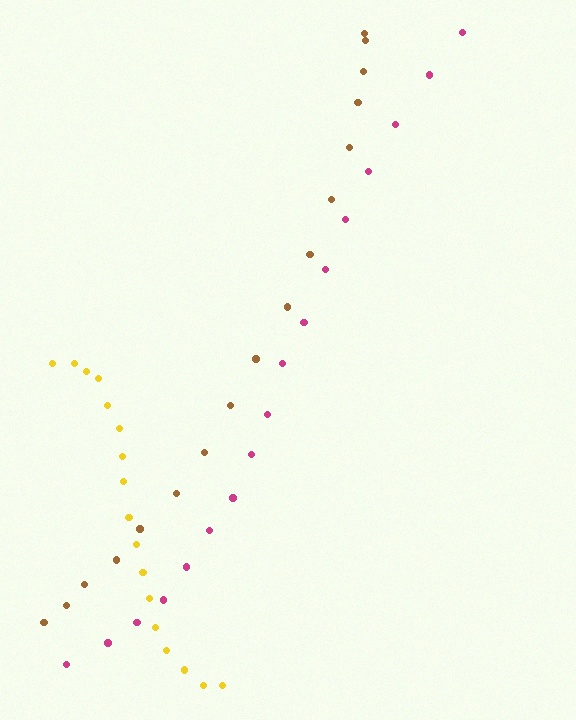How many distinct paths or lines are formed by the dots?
There are 3 distinct paths.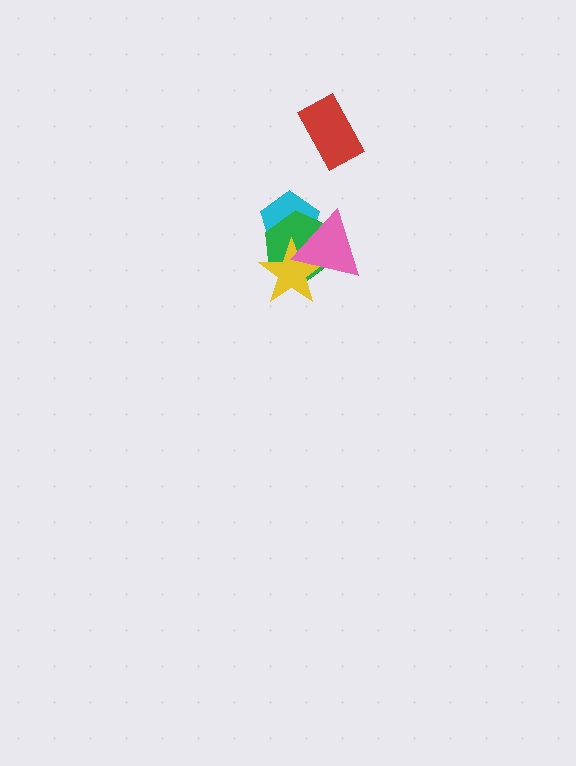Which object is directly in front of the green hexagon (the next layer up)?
The yellow star is directly in front of the green hexagon.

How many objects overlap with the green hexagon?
3 objects overlap with the green hexagon.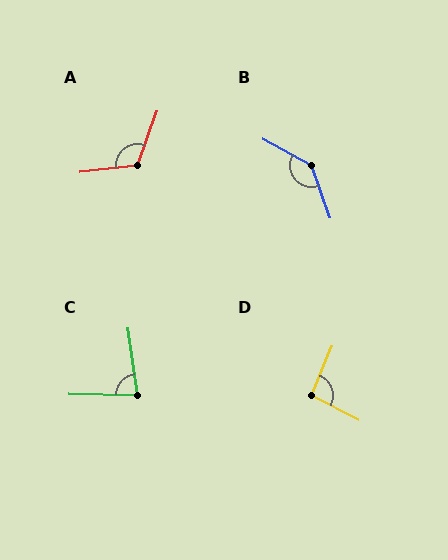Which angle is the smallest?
C, at approximately 81 degrees.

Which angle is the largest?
B, at approximately 139 degrees.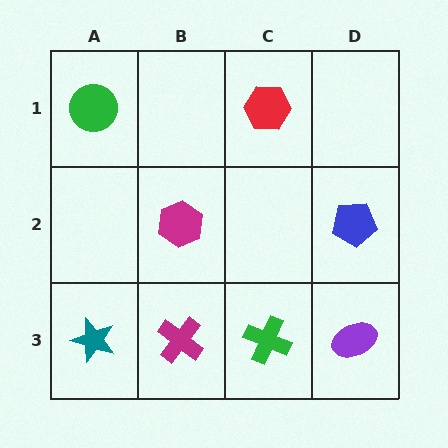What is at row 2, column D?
A blue pentagon.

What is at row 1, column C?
A red hexagon.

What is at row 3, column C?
A green cross.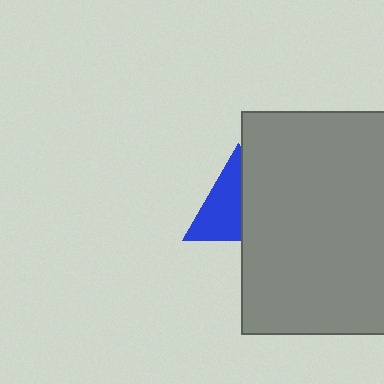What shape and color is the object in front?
The object in front is a gray rectangle.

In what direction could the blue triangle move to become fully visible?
The blue triangle could move left. That would shift it out from behind the gray rectangle entirely.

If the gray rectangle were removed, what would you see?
You would see the complete blue triangle.